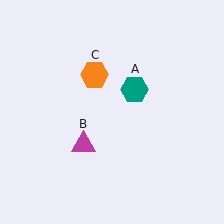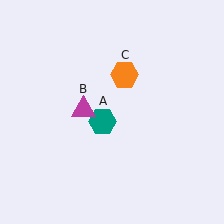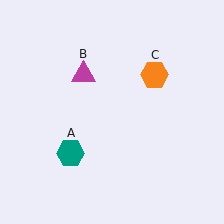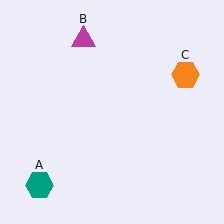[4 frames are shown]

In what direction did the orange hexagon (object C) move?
The orange hexagon (object C) moved right.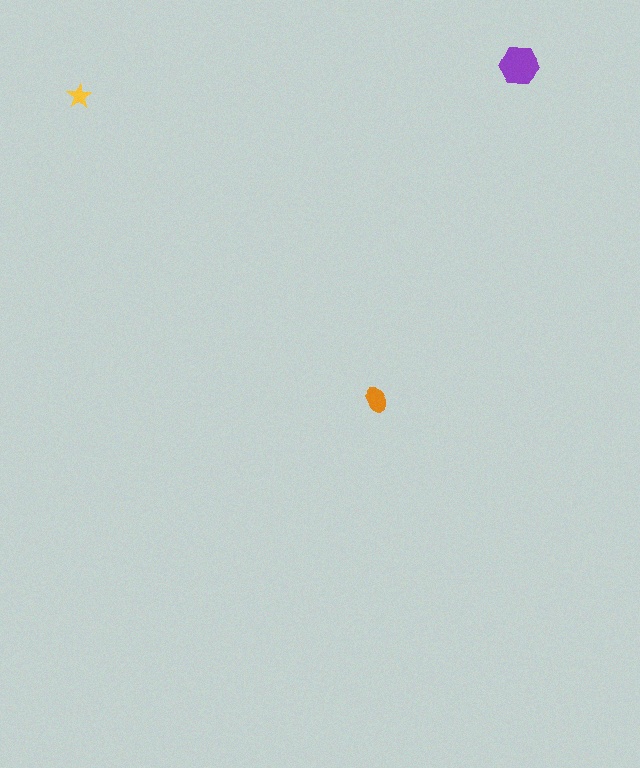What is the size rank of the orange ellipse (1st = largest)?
2nd.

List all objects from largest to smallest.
The purple hexagon, the orange ellipse, the yellow star.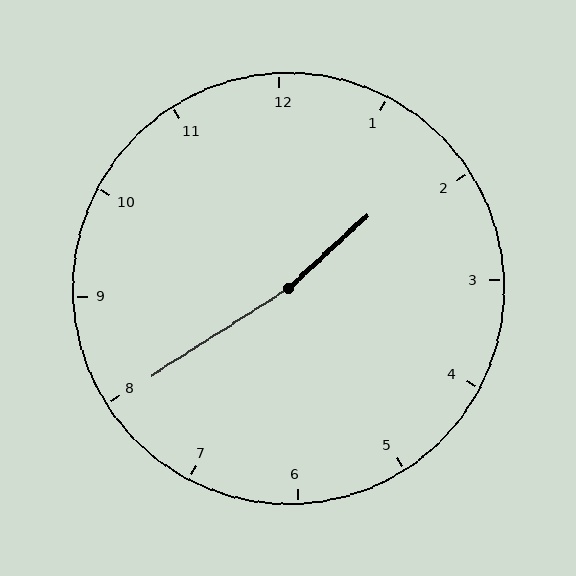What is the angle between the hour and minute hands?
Approximately 170 degrees.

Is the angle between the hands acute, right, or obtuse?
It is obtuse.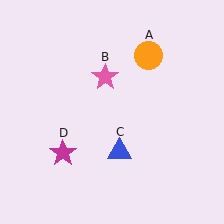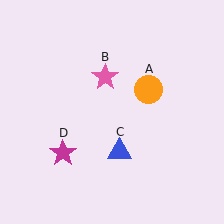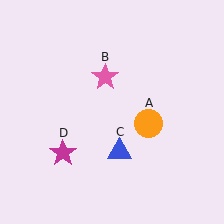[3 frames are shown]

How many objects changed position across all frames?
1 object changed position: orange circle (object A).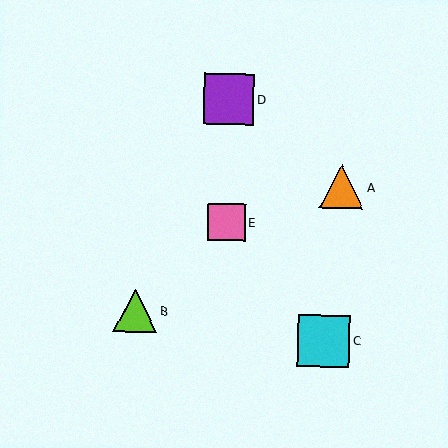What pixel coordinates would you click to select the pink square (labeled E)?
Click at (226, 222) to select the pink square E.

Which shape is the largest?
The cyan square (labeled C) is the largest.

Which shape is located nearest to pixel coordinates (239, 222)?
The pink square (labeled E) at (226, 222) is nearest to that location.